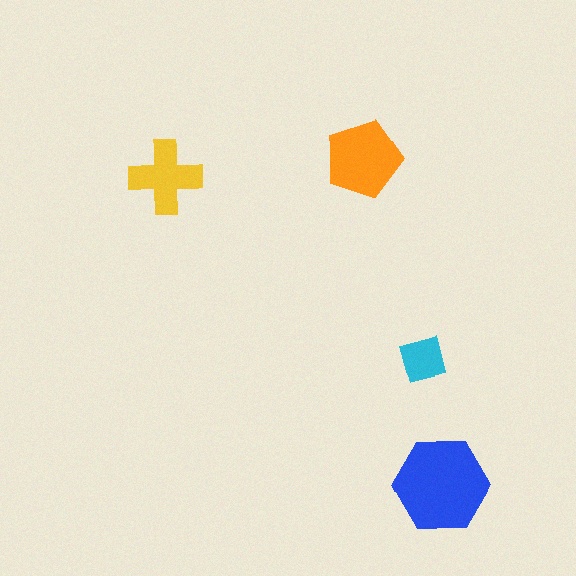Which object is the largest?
The blue hexagon.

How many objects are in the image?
There are 4 objects in the image.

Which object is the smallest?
The cyan diamond.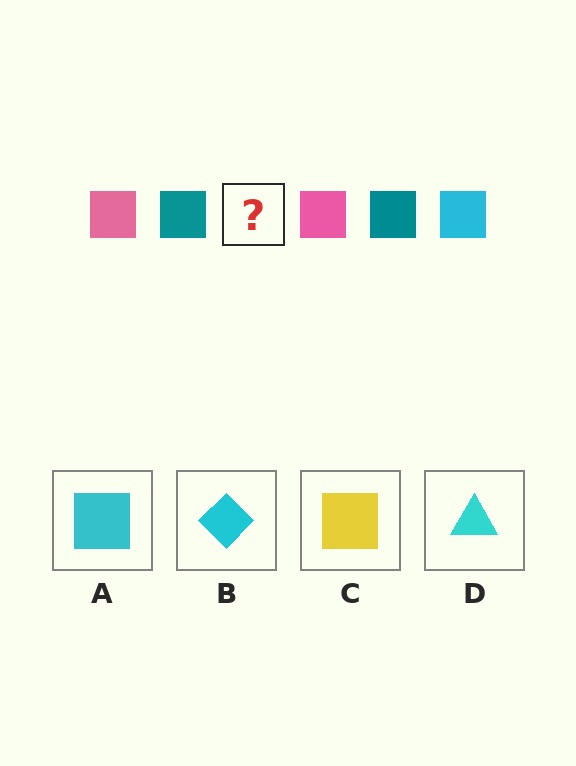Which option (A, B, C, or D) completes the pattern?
A.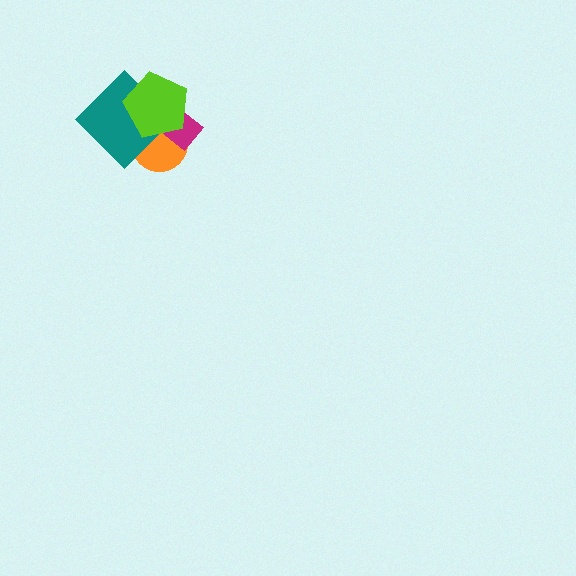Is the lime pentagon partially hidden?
No, no other shape covers it.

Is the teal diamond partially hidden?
Yes, it is partially covered by another shape.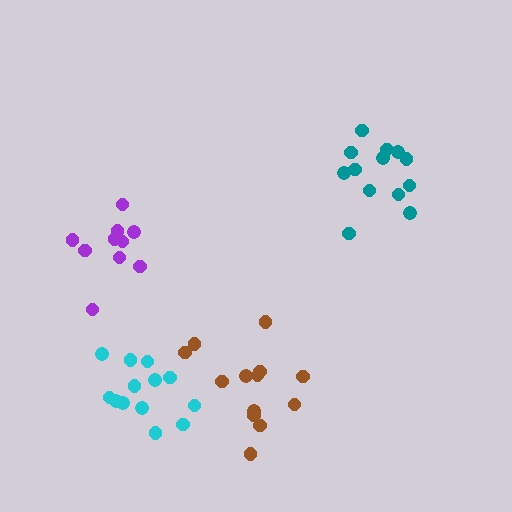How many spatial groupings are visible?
There are 4 spatial groupings.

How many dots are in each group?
Group 1: 13 dots, Group 2: 10 dots, Group 3: 13 dots, Group 4: 13 dots (49 total).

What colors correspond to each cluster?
The clusters are colored: teal, purple, brown, cyan.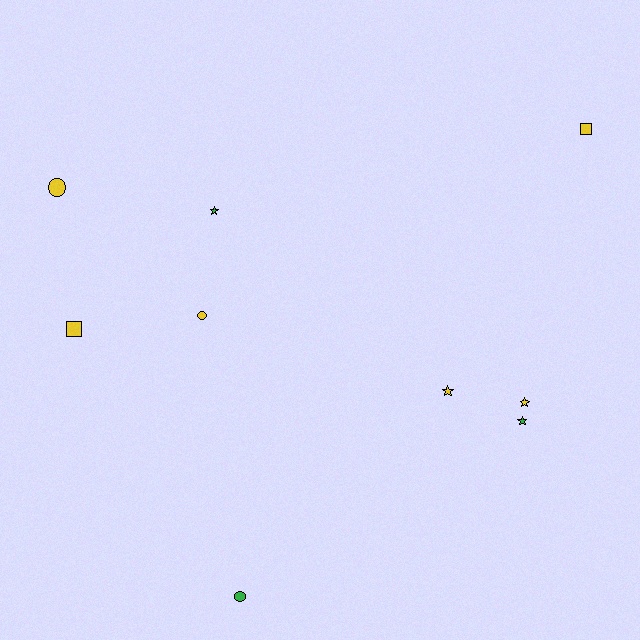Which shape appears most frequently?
Star, with 4 objects.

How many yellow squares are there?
There are 2 yellow squares.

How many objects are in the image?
There are 9 objects.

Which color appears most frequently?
Yellow, with 6 objects.